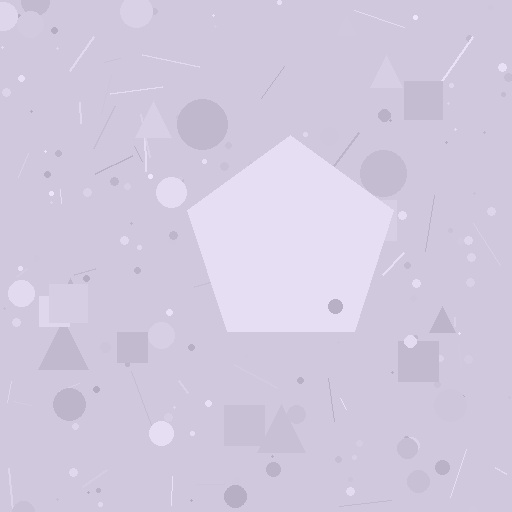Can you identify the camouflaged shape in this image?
The camouflaged shape is a pentagon.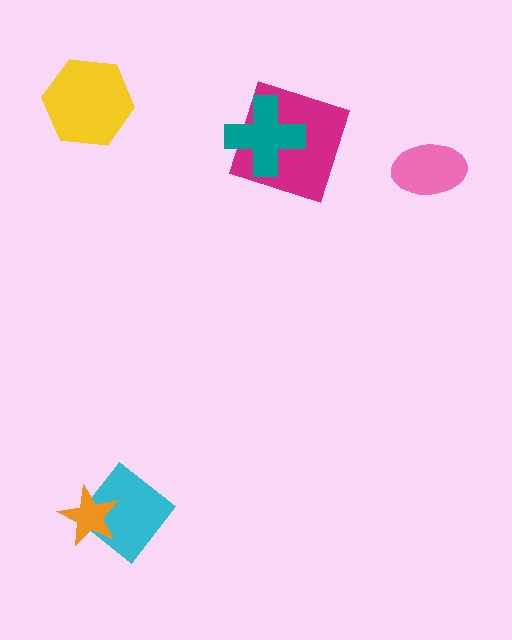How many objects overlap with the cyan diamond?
1 object overlaps with the cyan diamond.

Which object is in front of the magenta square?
The teal cross is in front of the magenta square.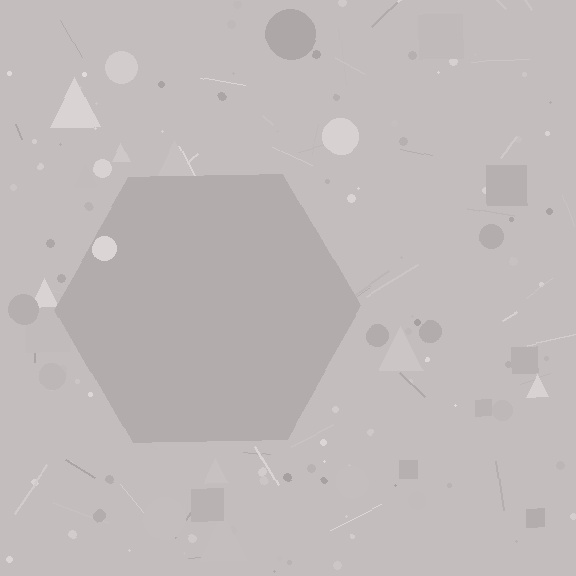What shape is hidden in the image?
A hexagon is hidden in the image.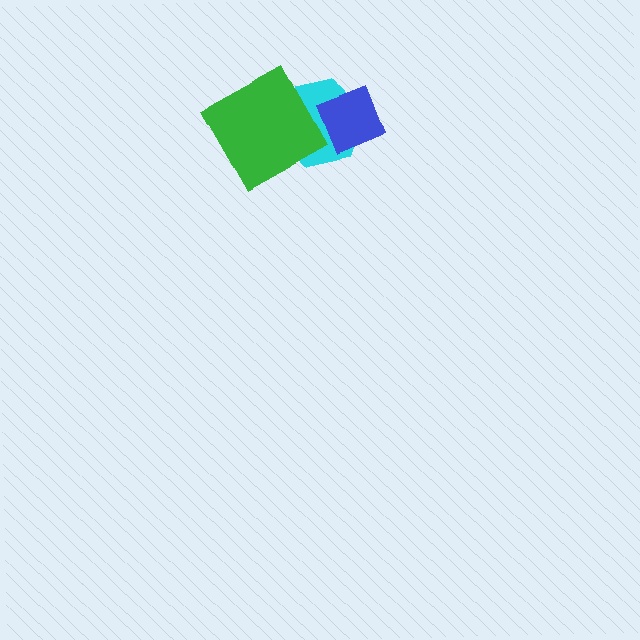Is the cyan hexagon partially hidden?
Yes, it is partially covered by another shape.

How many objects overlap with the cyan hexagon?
2 objects overlap with the cyan hexagon.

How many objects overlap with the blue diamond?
1 object overlaps with the blue diamond.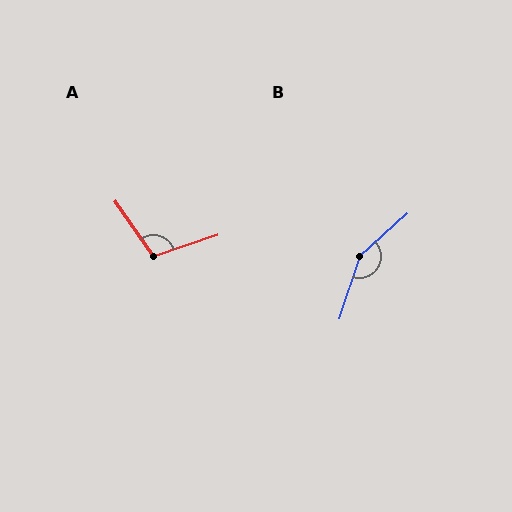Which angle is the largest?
B, at approximately 150 degrees.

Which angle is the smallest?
A, at approximately 106 degrees.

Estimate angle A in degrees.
Approximately 106 degrees.